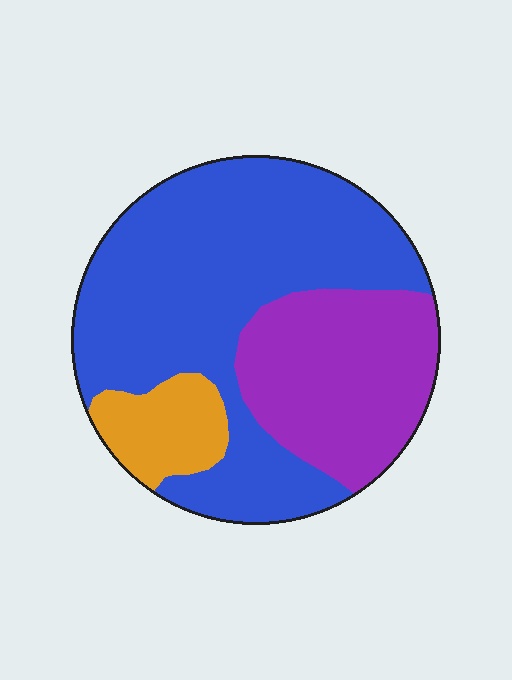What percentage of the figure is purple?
Purple covers roughly 30% of the figure.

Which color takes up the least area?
Orange, at roughly 10%.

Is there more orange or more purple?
Purple.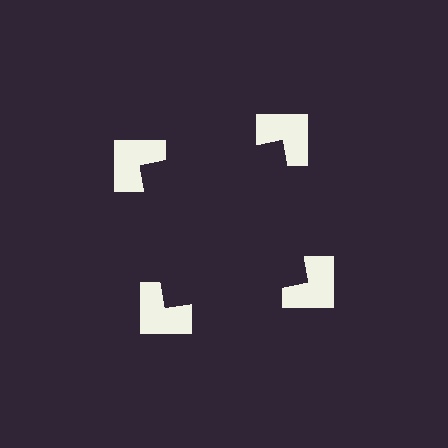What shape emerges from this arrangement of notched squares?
An illusory square — its edges are inferred from the aligned wedge cuts in the notched squares, not physically drawn.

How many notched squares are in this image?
There are 4 — one at each vertex of the illusory square.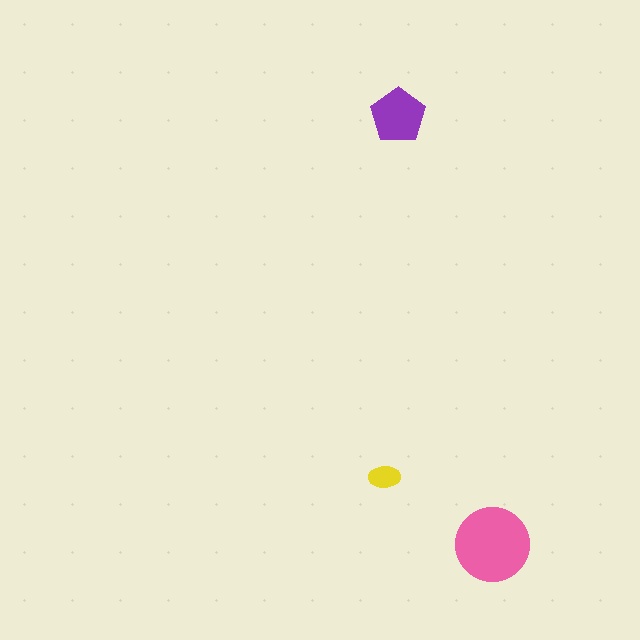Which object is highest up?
The purple pentagon is topmost.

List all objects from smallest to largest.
The yellow ellipse, the purple pentagon, the pink circle.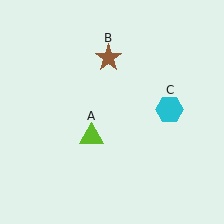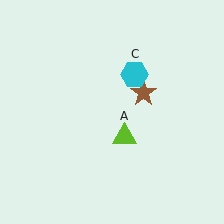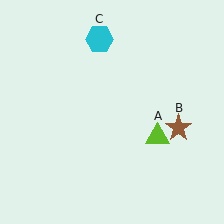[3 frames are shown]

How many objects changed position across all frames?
3 objects changed position: lime triangle (object A), brown star (object B), cyan hexagon (object C).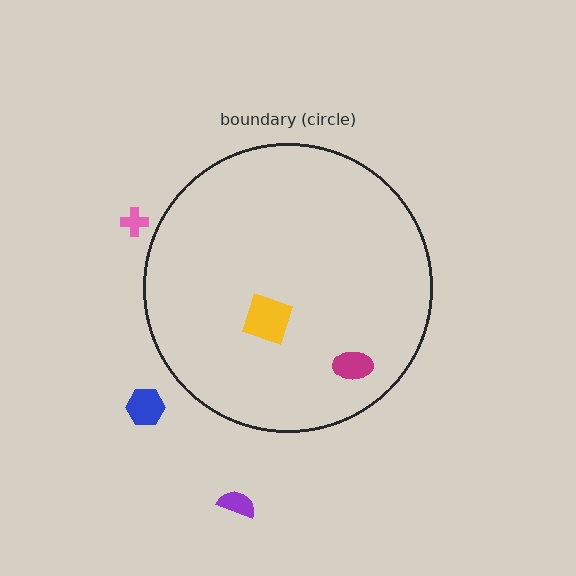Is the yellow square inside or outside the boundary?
Inside.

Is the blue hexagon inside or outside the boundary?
Outside.